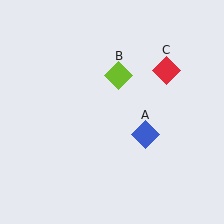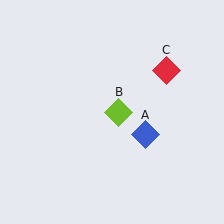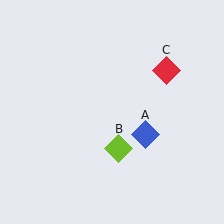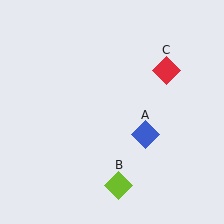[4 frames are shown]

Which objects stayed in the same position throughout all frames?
Blue diamond (object A) and red diamond (object C) remained stationary.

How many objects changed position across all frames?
1 object changed position: lime diamond (object B).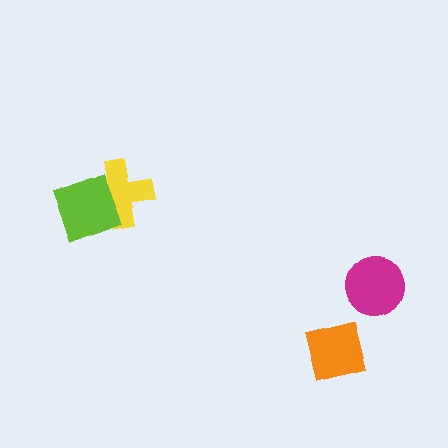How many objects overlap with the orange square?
0 objects overlap with the orange square.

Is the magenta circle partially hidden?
No, no other shape covers it.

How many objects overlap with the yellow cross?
1 object overlaps with the yellow cross.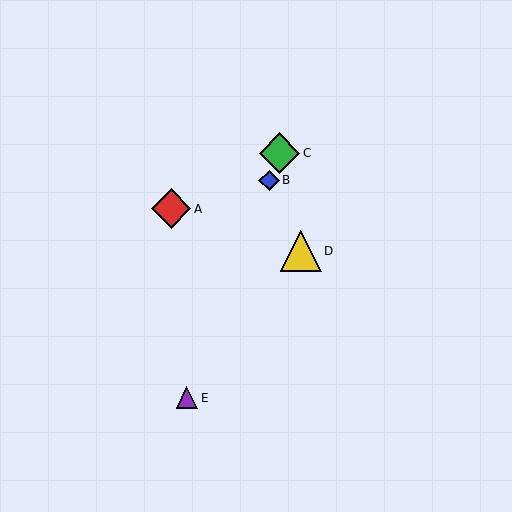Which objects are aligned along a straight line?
Objects B, C, E are aligned along a straight line.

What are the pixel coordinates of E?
Object E is at (187, 398).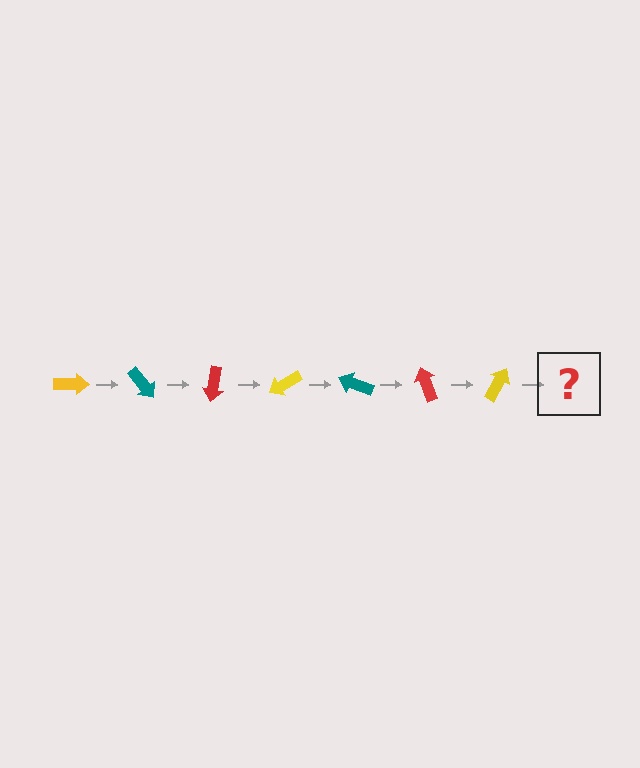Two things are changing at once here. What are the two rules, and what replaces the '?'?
The two rules are that it rotates 50 degrees each step and the color cycles through yellow, teal, and red. The '?' should be a teal arrow, rotated 350 degrees from the start.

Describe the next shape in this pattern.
It should be a teal arrow, rotated 350 degrees from the start.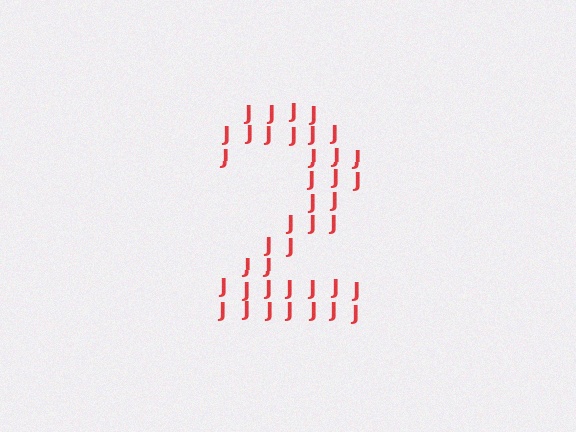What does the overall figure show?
The overall figure shows the digit 2.